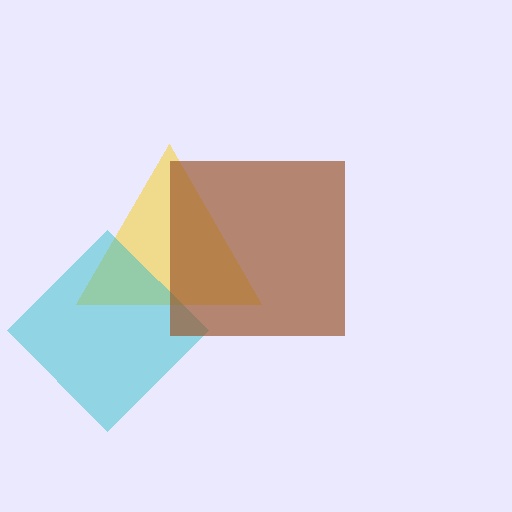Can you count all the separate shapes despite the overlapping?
Yes, there are 3 separate shapes.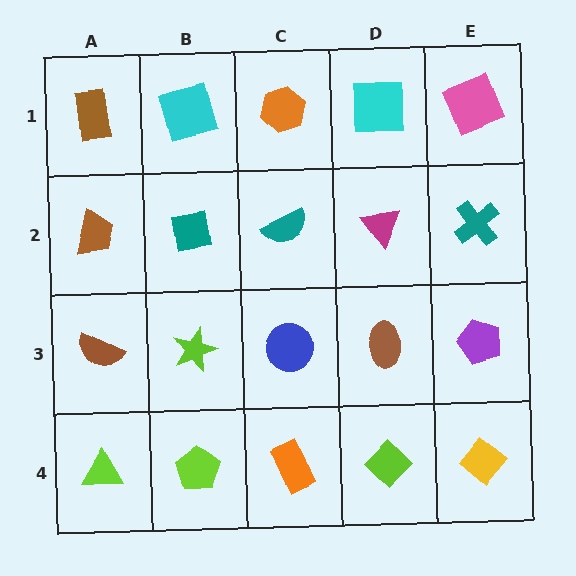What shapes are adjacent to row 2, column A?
A brown rectangle (row 1, column A), a brown semicircle (row 3, column A), a teal square (row 2, column B).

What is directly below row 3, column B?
A lime pentagon.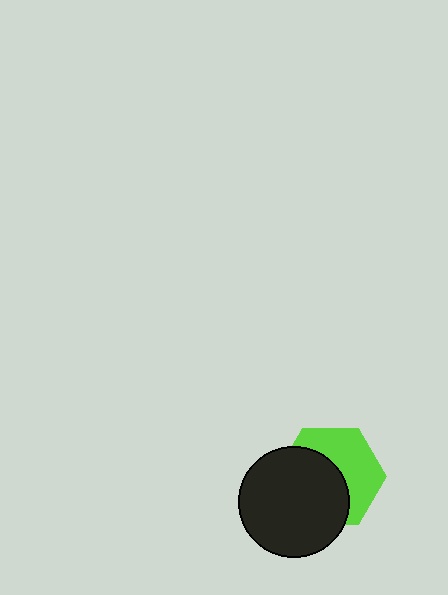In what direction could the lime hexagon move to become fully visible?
The lime hexagon could move toward the upper-right. That would shift it out from behind the black circle entirely.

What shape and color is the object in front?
The object in front is a black circle.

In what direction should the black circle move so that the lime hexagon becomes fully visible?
The black circle should move toward the lower-left. That is the shortest direction to clear the overlap and leave the lime hexagon fully visible.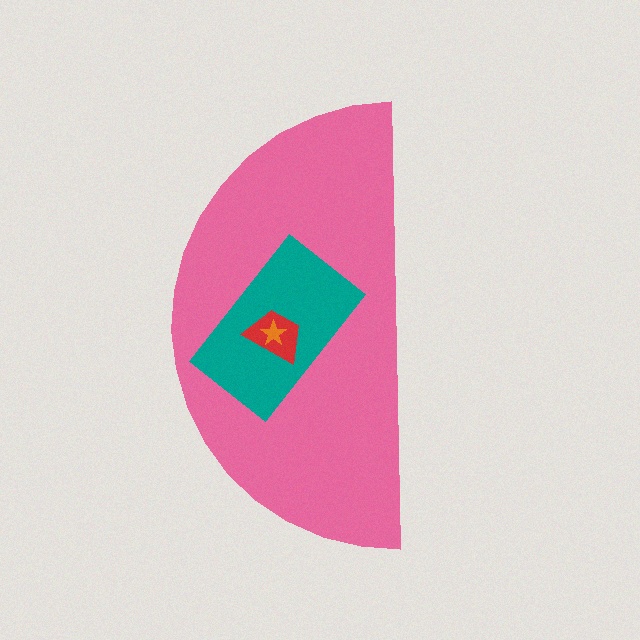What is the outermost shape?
The pink semicircle.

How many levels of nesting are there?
4.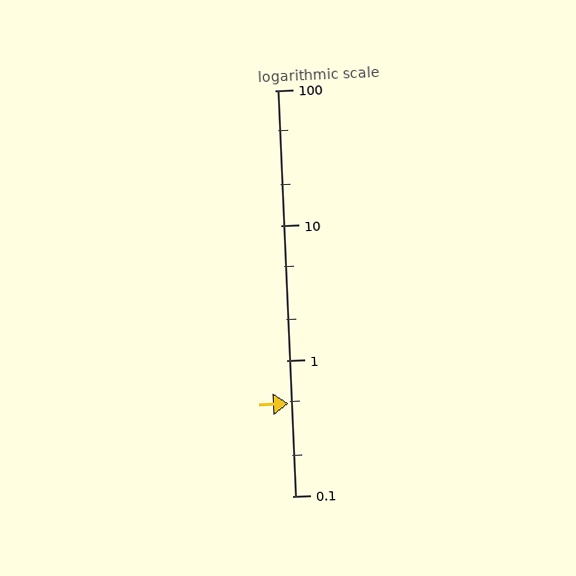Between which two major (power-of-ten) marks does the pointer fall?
The pointer is between 0.1 and 1.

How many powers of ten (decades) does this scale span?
The scale spans 3 decades, from 0.1 to 100.